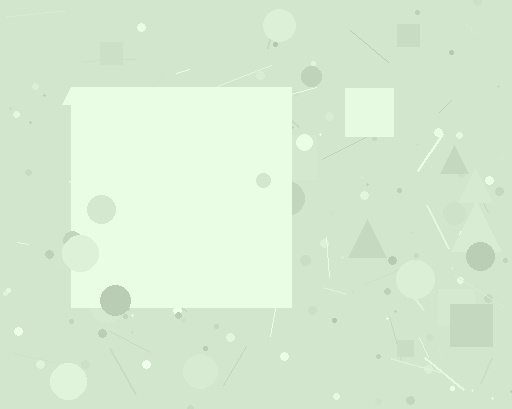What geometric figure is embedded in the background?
A square is embedded in the background.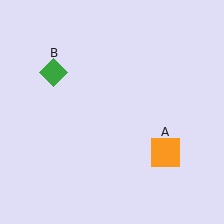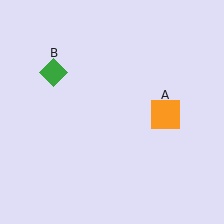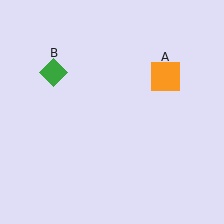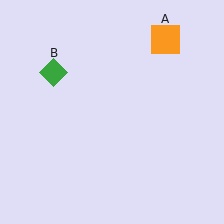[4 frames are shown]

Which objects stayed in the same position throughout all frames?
Green diamond (object B) remained stationary.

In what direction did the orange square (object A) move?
The orange square (object A) moved up.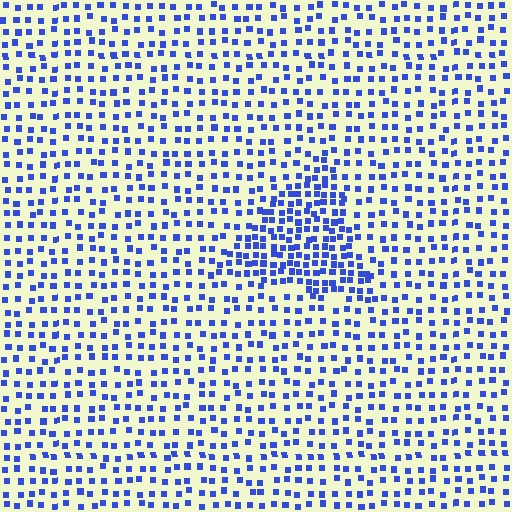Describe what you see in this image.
The image contains small blue elements arranged at two different densities. A triangle-shaped region is visible where the elements are more densely packed than the surrounding area.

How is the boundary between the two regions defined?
The boundary is defined by a change in element density (approximately 2.0x ratio). All elements are the same color, size, and shape.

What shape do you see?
I see a triangle.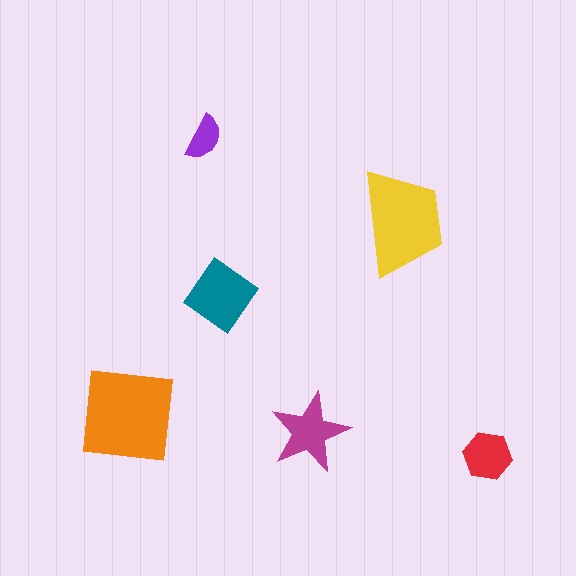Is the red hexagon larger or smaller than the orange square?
Smaller.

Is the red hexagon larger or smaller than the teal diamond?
Smaller.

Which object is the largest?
The orange square.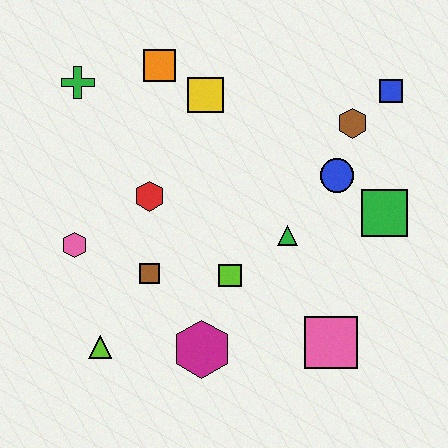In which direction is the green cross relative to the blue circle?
The green cross is to the left of the blue circle.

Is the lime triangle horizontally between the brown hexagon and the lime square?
No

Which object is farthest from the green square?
The green cross is farthest from the green square.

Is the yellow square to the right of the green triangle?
No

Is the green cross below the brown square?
No